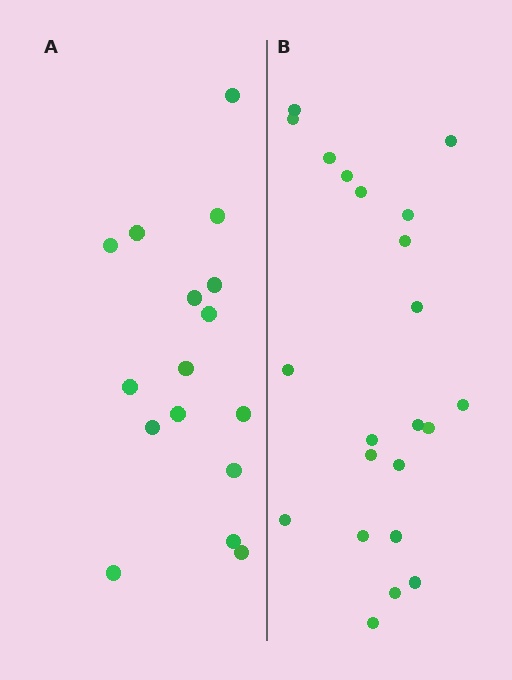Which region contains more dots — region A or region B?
Region B (the right region) has more dots.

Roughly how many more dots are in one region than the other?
Region B has about 6 more dots than region A.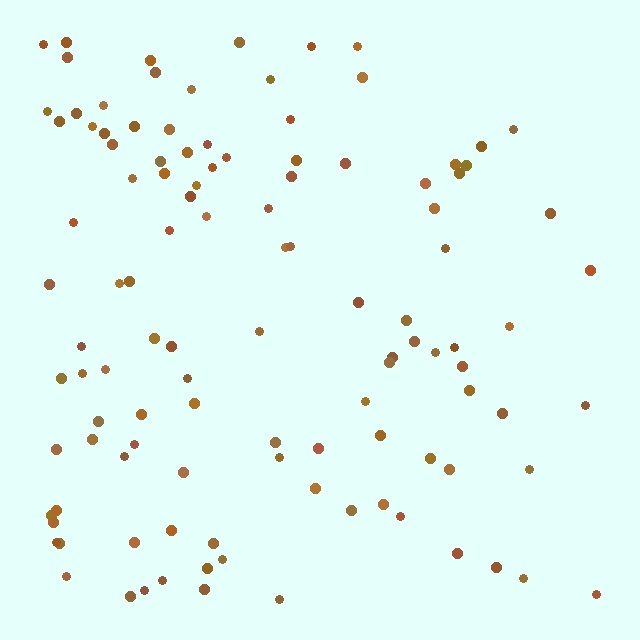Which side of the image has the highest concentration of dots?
The left.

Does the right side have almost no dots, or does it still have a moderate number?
Still a moderate number, just noticeably fewer than the left.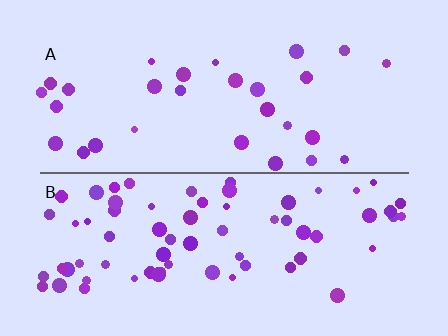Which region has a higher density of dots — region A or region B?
B (the bottom).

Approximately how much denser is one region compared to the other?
Approximately 2.4× — region B over region A.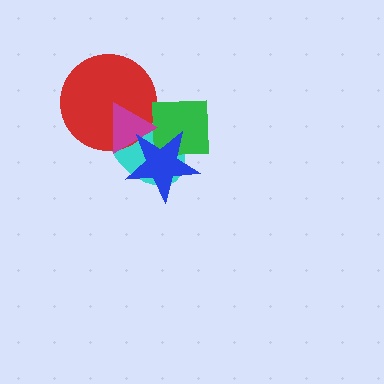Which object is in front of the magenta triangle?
The blue star is in front of the magenta triangle.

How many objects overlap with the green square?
4 objects overlap with the green square.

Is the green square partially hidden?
Yes, it is partially covered by another shape.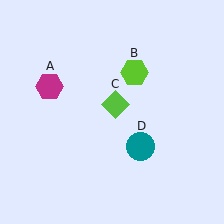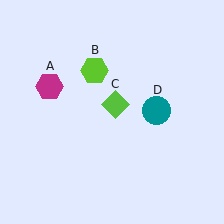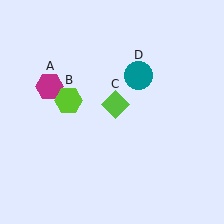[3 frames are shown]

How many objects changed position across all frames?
2 objects changed position: lime hexagon (object B), teal circle (object D).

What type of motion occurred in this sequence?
The lime hexagon (object B), teal circle (object D) rotated counterclockwise around the center of the scene.